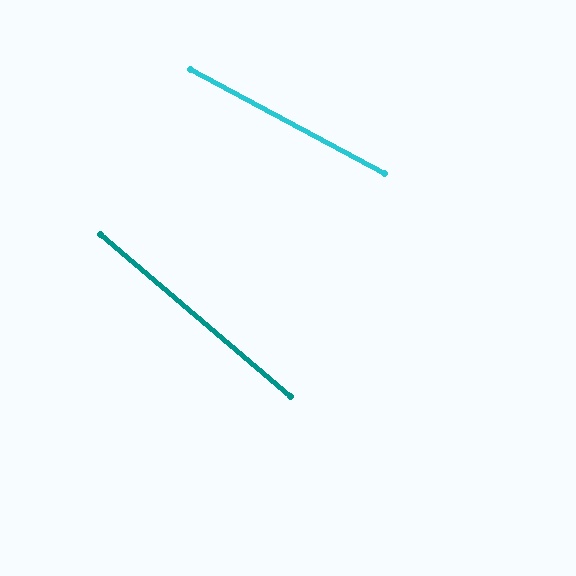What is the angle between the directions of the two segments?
Approximately 12 degrees.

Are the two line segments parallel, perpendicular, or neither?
Neither parallel nor perpendicular — they differ by about 12°.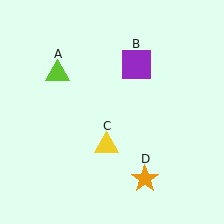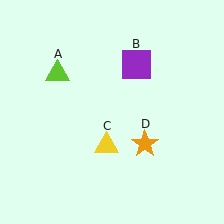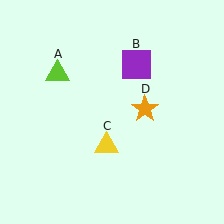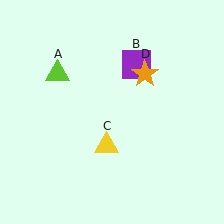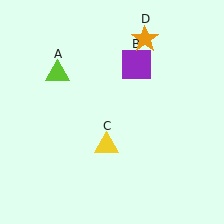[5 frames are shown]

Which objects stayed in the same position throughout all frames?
Lime triangle (object A) and purple square (object B) and yellow triangle (object C) remained stationary.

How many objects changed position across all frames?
1 object changed position: orange star (object D).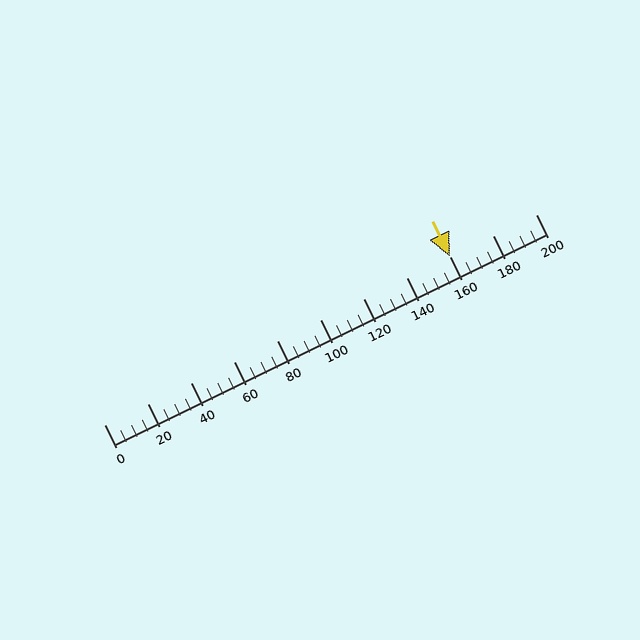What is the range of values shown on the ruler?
The ruler shows values from 0 to 200.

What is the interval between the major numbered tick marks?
The major tick marks are spaced 20 units apart.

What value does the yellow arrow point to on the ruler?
The yellow arrow points to approximately 160.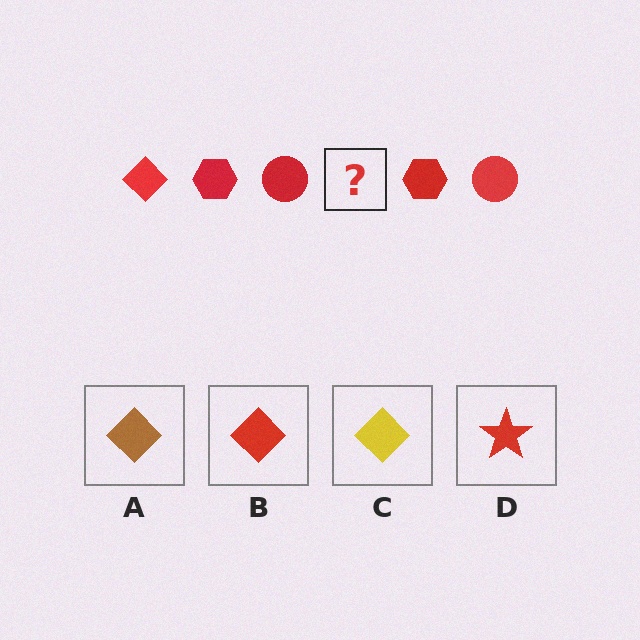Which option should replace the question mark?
Option B.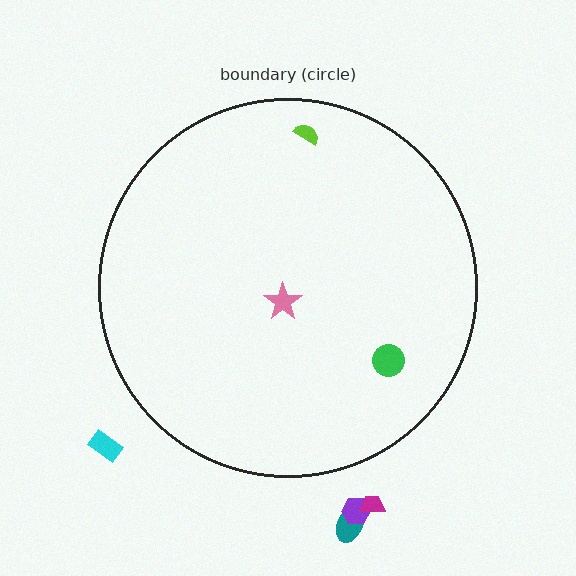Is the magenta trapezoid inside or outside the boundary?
Outside.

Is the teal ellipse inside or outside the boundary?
Outside.